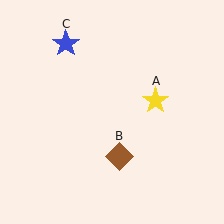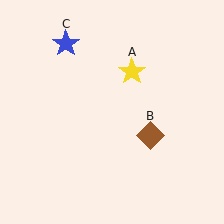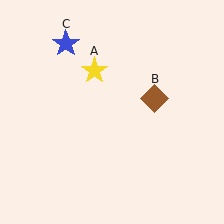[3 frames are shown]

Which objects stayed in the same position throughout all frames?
Blue star (object C) remained stationary.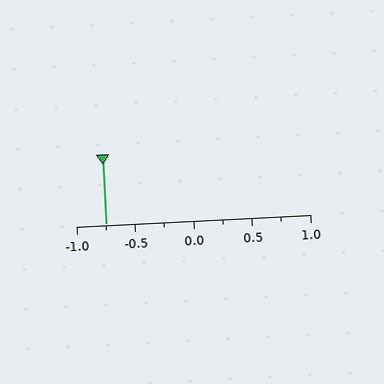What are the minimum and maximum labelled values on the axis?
The axis runs from -1.0 to 1.0.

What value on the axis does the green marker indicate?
The marker indicates approximately -0.75.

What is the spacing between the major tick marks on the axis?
The major ticks are spaced 0.5 apart.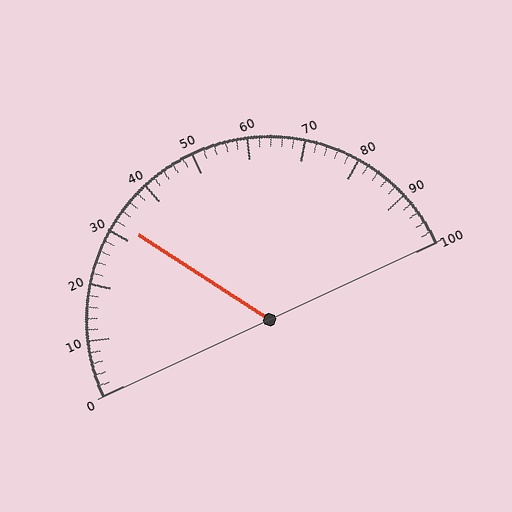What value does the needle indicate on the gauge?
The needle indicates approximately 32.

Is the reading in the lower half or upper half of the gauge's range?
The reading is in the lower half of the range (0 to 100).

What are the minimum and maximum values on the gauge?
The gauge ranges from 0 to 100.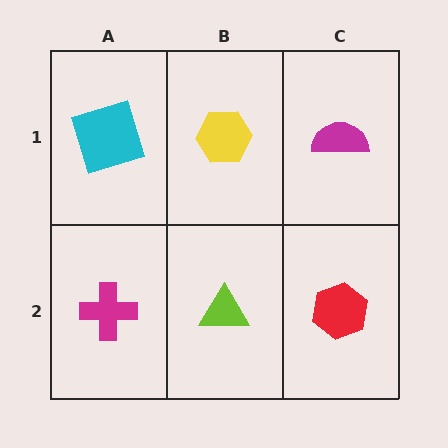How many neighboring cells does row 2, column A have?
2.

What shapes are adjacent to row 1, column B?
A lime triangle (row 2, column B), a cyan square (row 1, column A), a magenta semicircle (row 1, column C).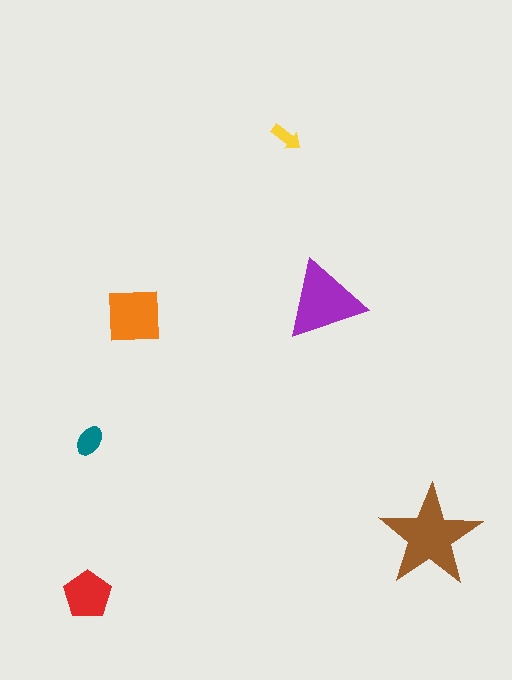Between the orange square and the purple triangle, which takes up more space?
The purple triangle.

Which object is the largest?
The brown star.